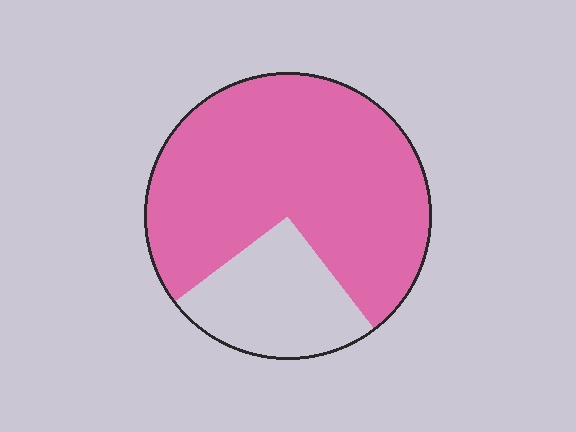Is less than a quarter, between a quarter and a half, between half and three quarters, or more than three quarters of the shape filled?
More than three quarters.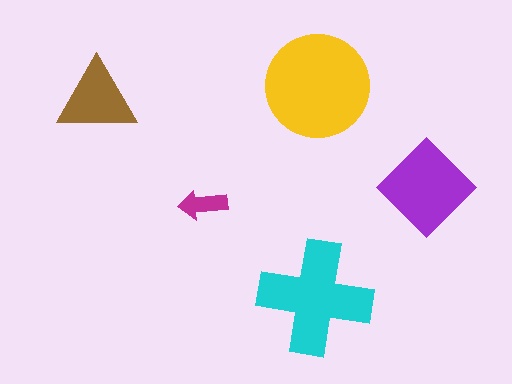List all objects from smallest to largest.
The magenta arrow, the brown triangle, the purple diamond, the cyan cross, the yellow circle.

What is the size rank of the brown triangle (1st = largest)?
4th.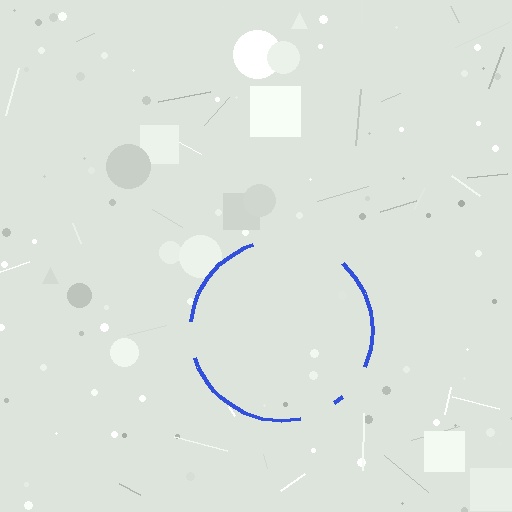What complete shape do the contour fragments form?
The contour fragments form a circle.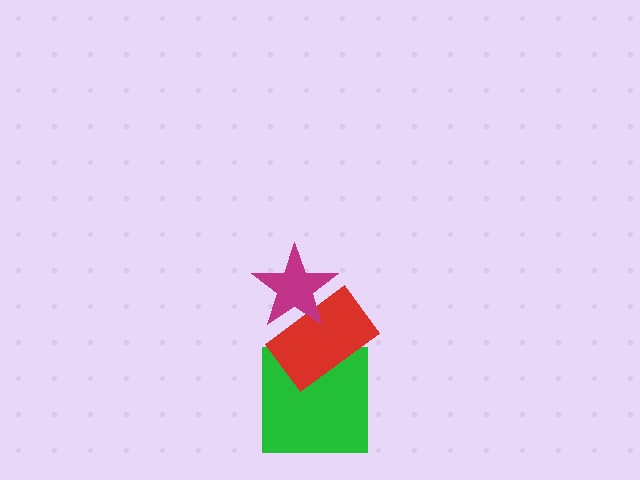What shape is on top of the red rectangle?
The magenta star is on top of the red rectangle.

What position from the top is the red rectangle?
The red rectangle is 2nd from the top.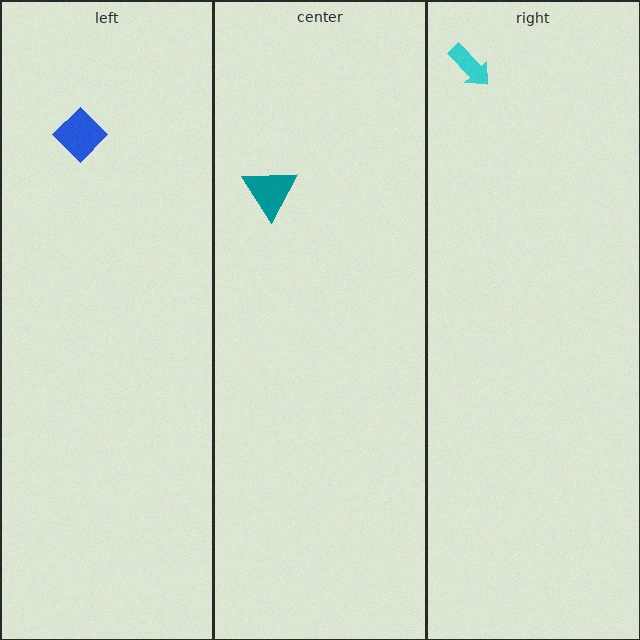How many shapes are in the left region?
1.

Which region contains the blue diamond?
The left region.